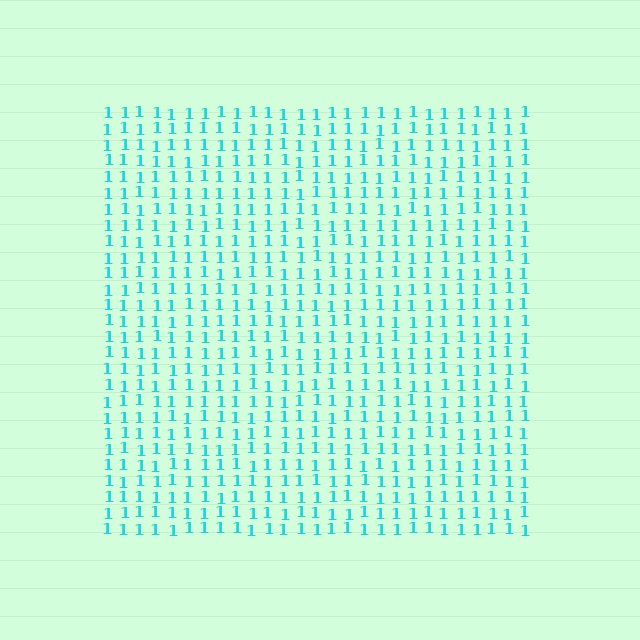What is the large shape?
The large shape is a square.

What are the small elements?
The small elements are digit 1's.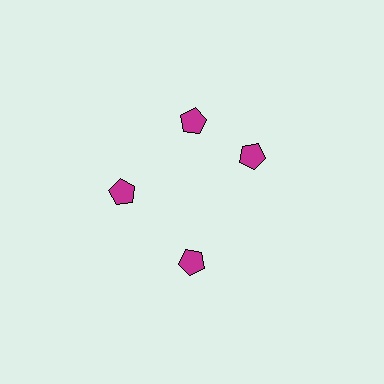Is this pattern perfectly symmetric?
No. The 4 magenta pentagons are arranged in a ring, but one element near the 3 o'clock position is rotated out of alignment along the ring, breaking the 4-fold rotational symmetry.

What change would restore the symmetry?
The symmetry would be restored by rotating it back into even spacing with its neighbors so that all 4 pentagons sit at equal angles and equal distance from the center.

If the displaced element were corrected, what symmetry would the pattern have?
It would have 4-fold rotational symmetry — the pattern would map onto itself every 90 degrees.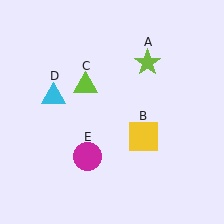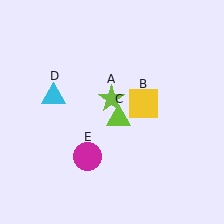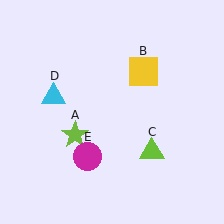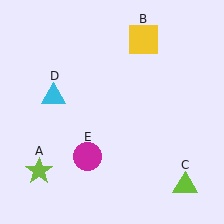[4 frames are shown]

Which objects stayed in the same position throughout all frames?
Cyan triangle (object D) and magenta circle (object E) remained stationary.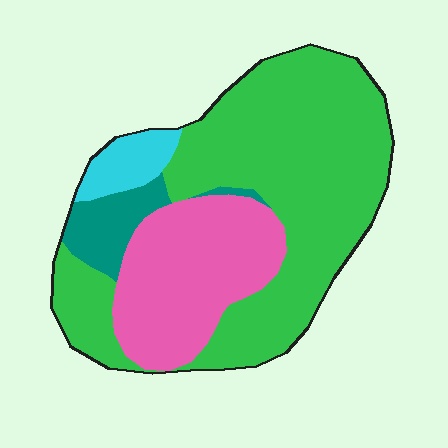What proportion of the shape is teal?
Teal takes up about one tenth (1/10) of the shape.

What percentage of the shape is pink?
Pink takes up about one quarter (1/4) of the shape.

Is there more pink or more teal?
Pink.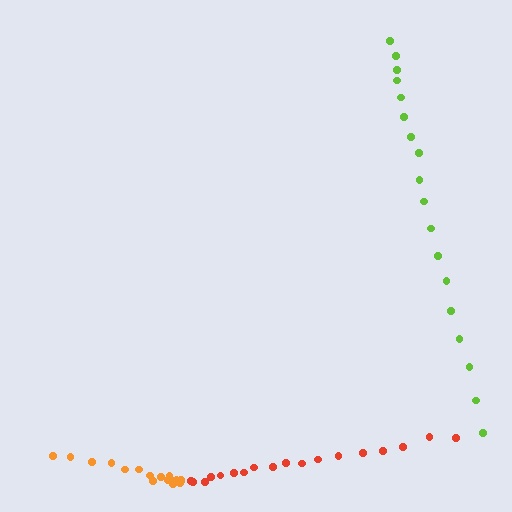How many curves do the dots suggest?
There are 3 distinct paths.